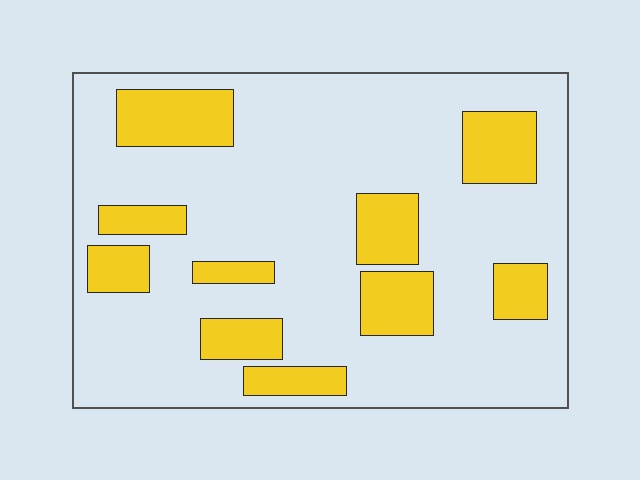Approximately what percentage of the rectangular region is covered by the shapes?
Approximately 25%.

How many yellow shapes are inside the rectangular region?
10.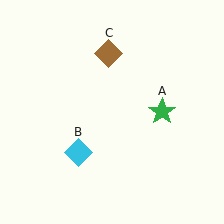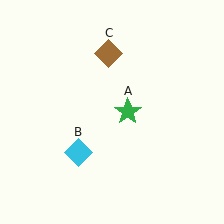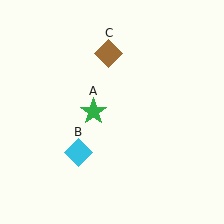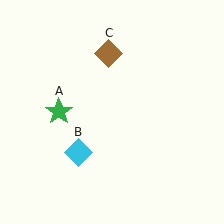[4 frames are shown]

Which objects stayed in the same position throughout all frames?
Cyan diamond (object B) and brown diamond (object C) remained stationary.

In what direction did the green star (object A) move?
The green star (object A) moved left.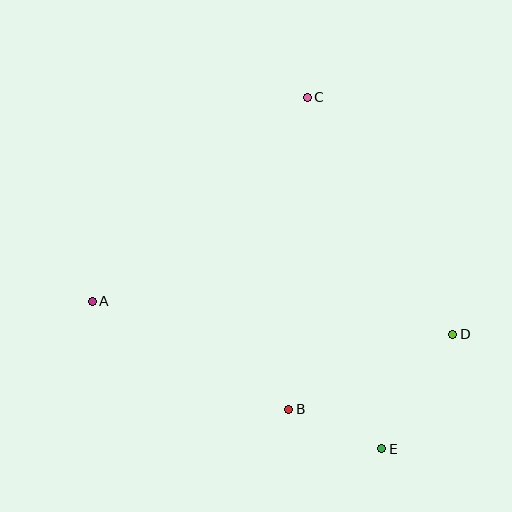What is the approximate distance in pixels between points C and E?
The distance between C and E is approximately 360 pixels.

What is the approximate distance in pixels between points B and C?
The distance between B and C is approximately 313 pixels.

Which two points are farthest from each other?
Points A and D are farthest from each other.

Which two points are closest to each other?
Points B and E are closest to each other.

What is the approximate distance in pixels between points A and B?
The distance between A and B is approximately 224 pixels.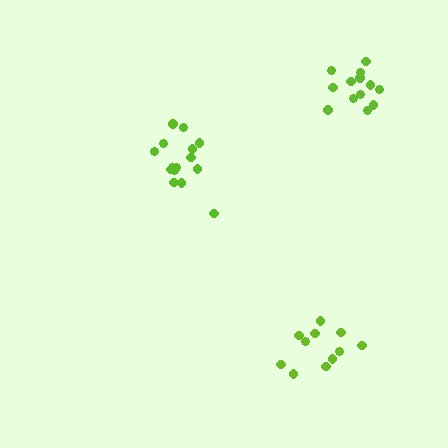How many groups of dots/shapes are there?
There are 3 groups.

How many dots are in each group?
Group 1: 15 dots, Group 2: 13 dots, Group 3: 11 dots (39 total).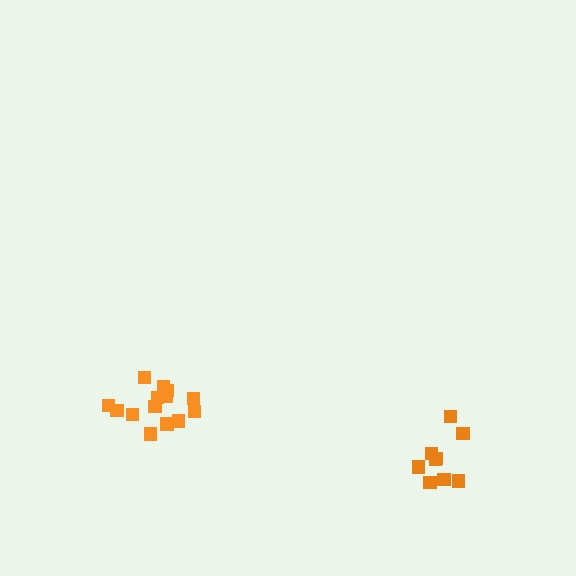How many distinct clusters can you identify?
There are 2 distinct clusters.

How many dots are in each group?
Group 1: 14 dots, Group 2: 9 dots (23 total).